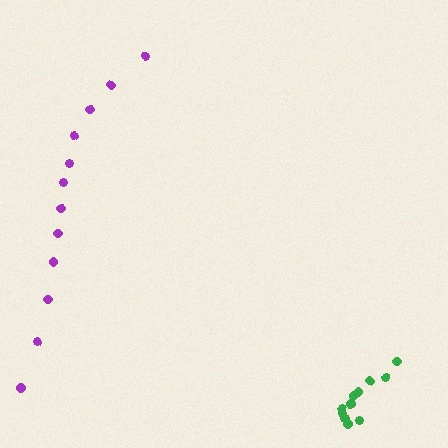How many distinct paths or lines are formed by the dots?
There are 2 distinct paths.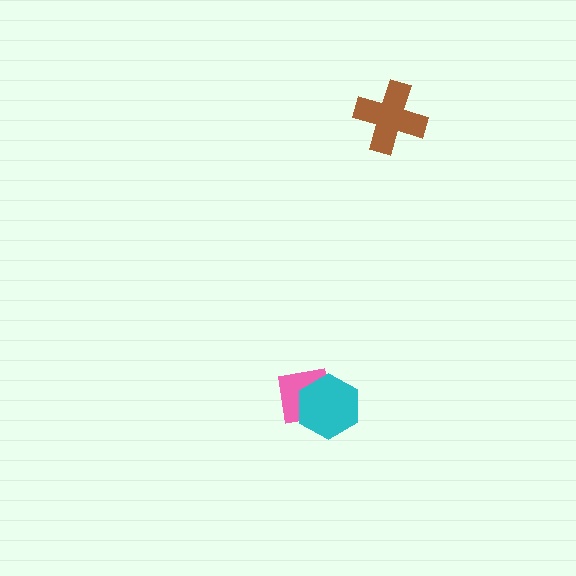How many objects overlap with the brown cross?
0 objects overlap with the brown cross.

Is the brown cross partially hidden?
No, no other shape covers it.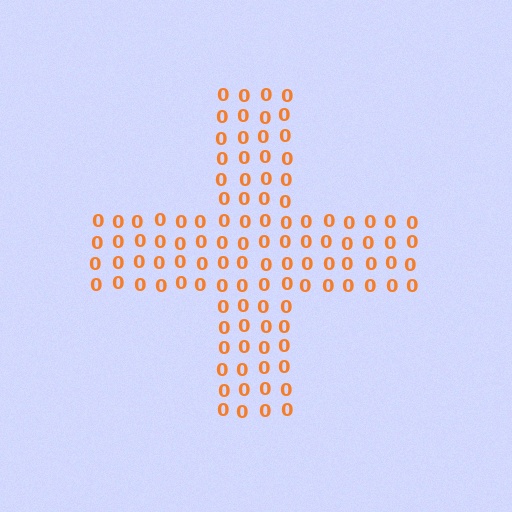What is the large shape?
The large shape is a cross.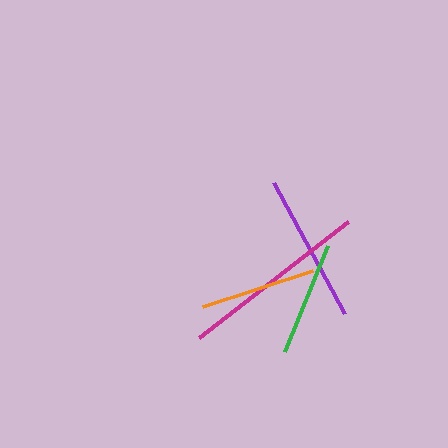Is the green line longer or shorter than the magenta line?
The magenta line is longer than the green line.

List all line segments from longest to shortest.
From longest to shortest: magenta, purple, orange, green.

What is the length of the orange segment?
The orange segment is approximately 116 pixels long.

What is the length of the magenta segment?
The magenta segment is approximately 189 pixels long.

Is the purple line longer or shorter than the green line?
The purple line is longer than the green line.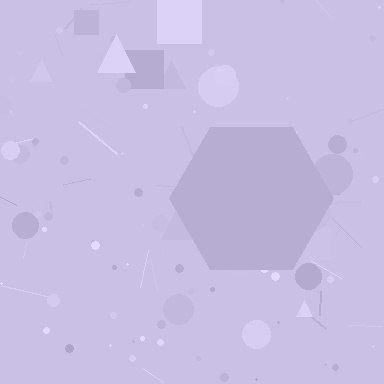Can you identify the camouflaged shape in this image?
The camouflaged shape is a hexagon.